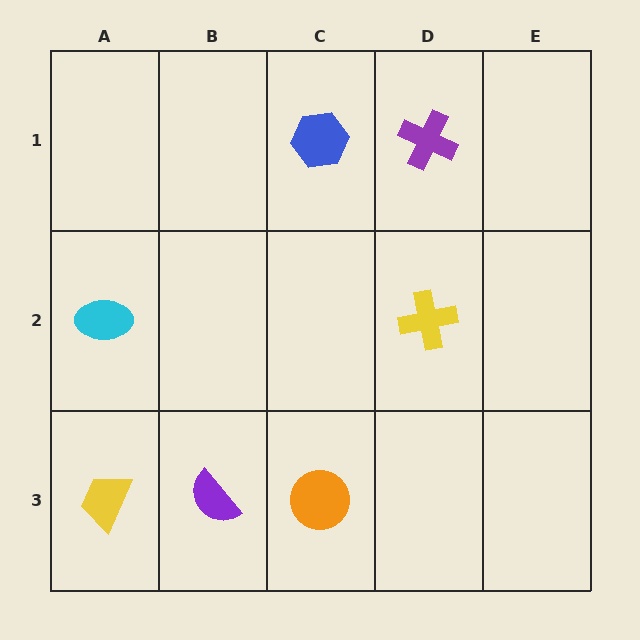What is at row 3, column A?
A yellow trapezoid.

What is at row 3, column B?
A purple semicircle.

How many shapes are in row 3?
3 shapes.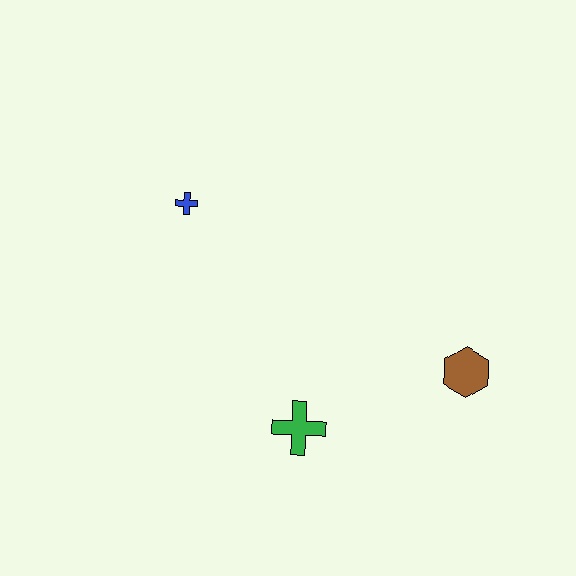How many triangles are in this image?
There are no triangles.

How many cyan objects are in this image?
There are no cyan objects.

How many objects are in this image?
There are 3 objects.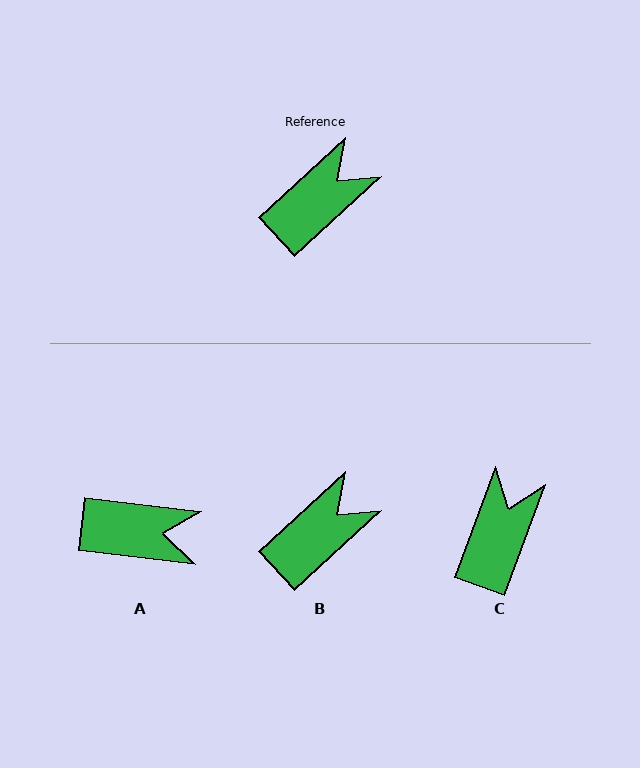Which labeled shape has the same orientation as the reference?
B.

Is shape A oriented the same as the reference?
No, it is off by about 50 degrees.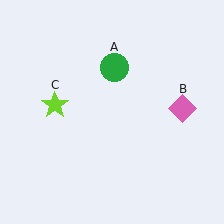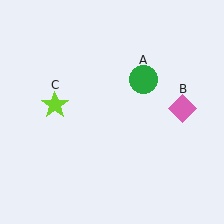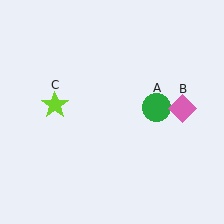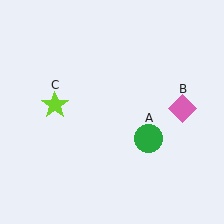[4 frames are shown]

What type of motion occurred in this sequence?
The green circle (object A) rotated clockwise around the center of the scene.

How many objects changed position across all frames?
1 object changed position: green circle (object A).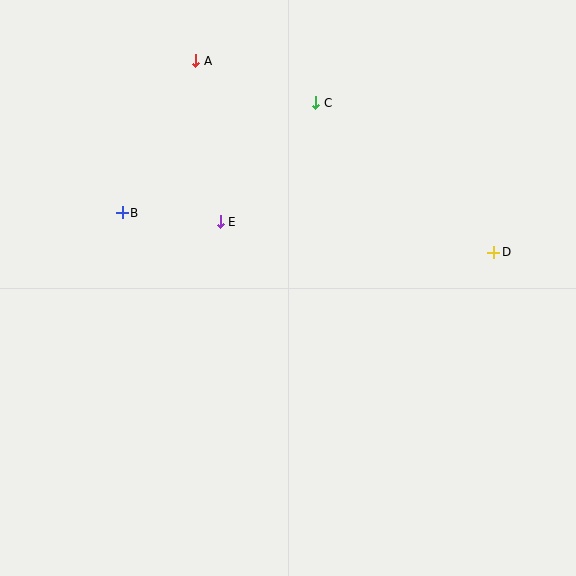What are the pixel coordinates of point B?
Point B is at (122, 213).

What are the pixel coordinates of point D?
Point D is at (494, 252).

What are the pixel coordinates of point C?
Point C is at (316, 103).